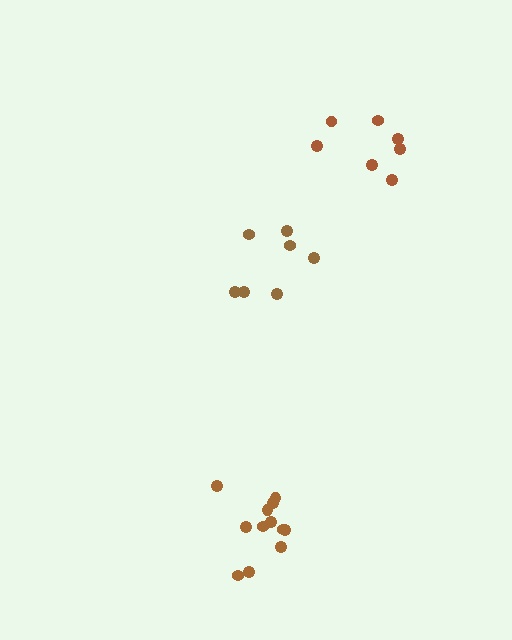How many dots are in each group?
Group 1: 7 dots, Group 2: 12 dots, Group 3: 7 dots (26 total).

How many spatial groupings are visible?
There are 3 spatial groupings.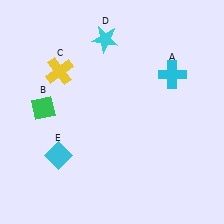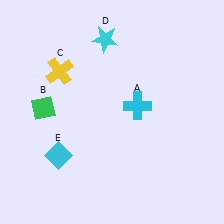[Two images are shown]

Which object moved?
The cyan cross (A) moved left.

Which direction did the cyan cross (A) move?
The cyan cross (A) moved left.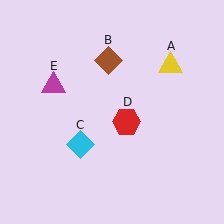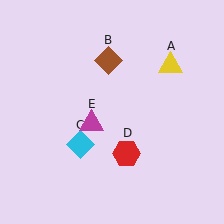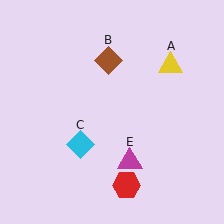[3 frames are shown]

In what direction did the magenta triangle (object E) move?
The magenta triangle (object E) moved down and to the right.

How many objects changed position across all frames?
2 objects changed position: red hexagon (object D), magenta triangle (object E).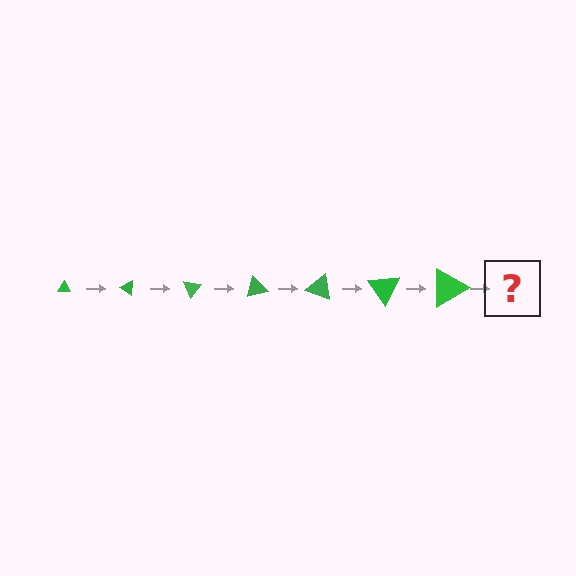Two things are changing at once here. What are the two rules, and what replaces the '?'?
The two rules are that the triangle grows larger each step and it rotates 35 degrees each step. The '?' should be a triangle, larger than the previous one and rotated 245 degrees from the start.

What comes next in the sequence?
The next element should be a triangle, larger than the previous one and rotated 245 degrees from the start.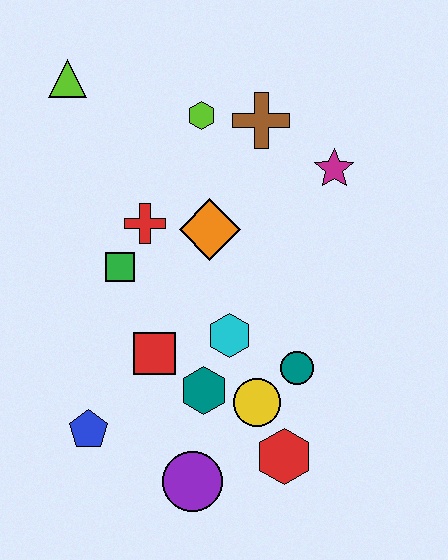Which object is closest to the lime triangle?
The lime hexagon is closest to the lime triangle.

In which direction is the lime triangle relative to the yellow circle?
The lime triangle is above the yellow circle.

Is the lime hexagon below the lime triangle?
Yes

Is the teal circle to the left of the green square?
No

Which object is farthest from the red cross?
The red hexagon is farthest from the red cross.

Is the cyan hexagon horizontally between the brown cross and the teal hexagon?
Yes